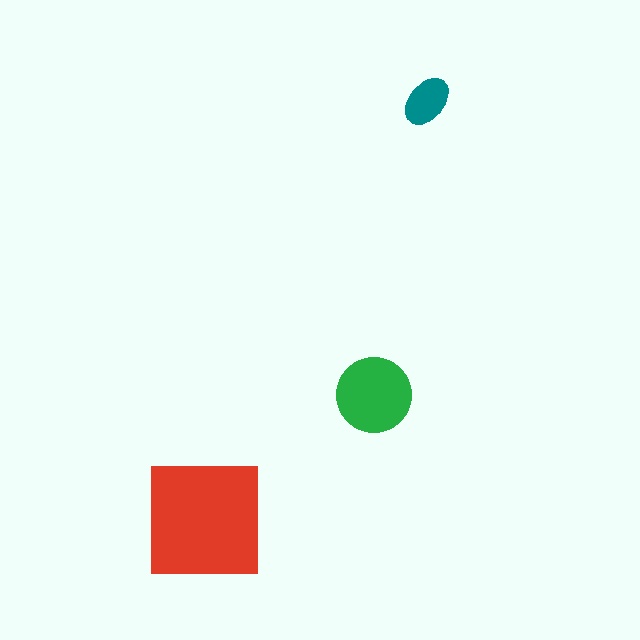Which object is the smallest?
The teal ellipse.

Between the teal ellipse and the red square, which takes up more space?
The red square.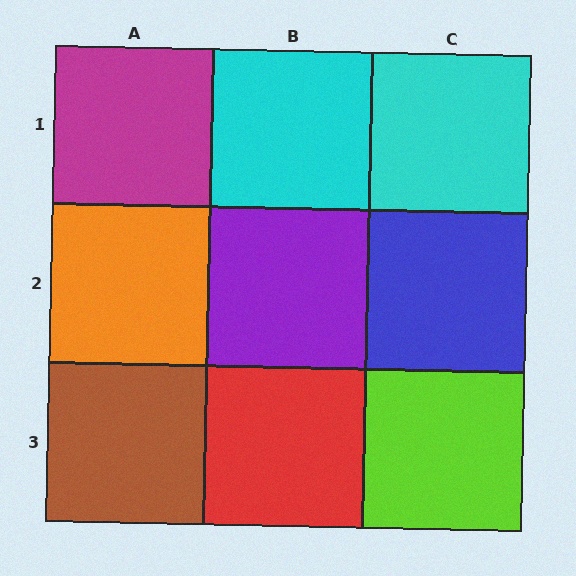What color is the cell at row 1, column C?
Cyan.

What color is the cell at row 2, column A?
Orange.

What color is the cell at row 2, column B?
Purple.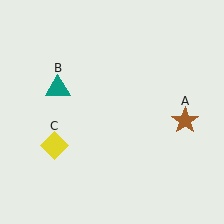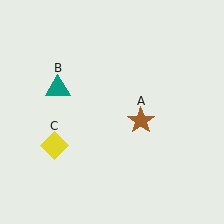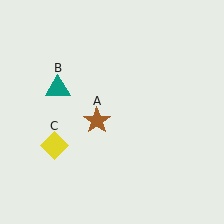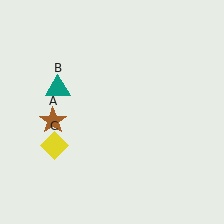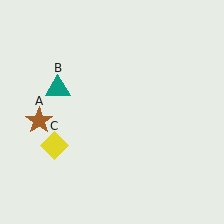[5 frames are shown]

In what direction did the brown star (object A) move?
The brown star (object A) moved left.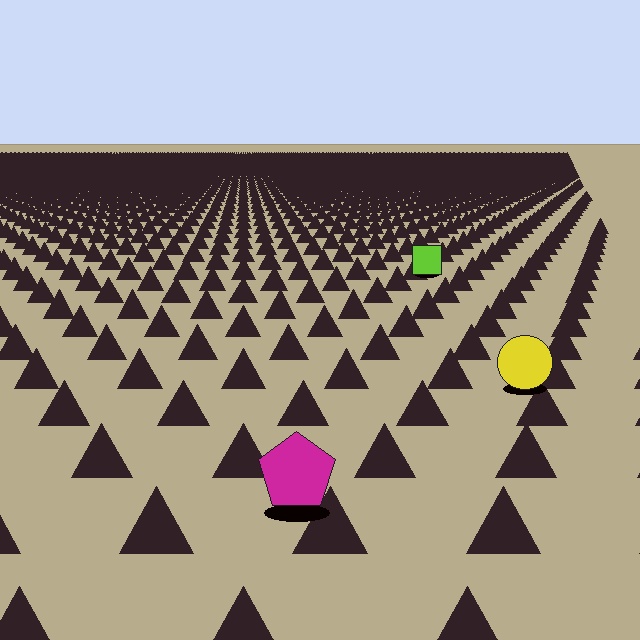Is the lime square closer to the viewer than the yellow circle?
No. The yellow circle is closer — you can tell from the texture gradient: the ground texture is coarser near it.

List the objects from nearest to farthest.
From nearest to farthest: the magenta pentagon, the yellow circle, the lime square.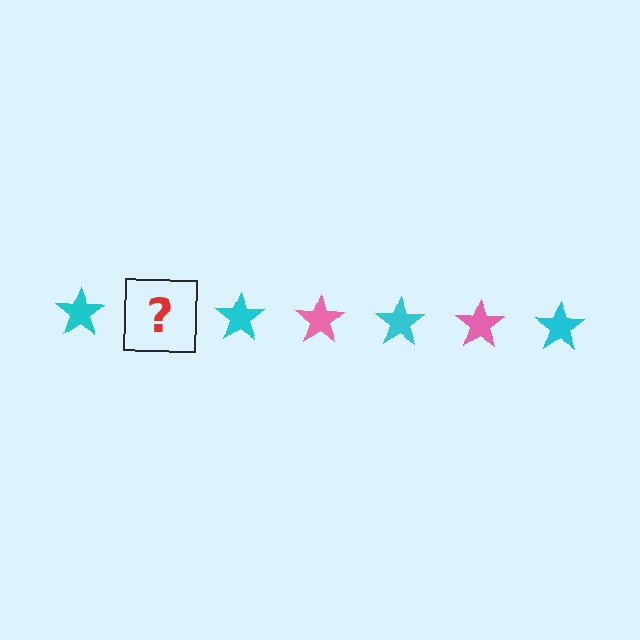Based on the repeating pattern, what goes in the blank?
The blank should be a pink star.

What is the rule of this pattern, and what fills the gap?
The rule is that the pattern cycles through cyan, pink stars. The gap should be filled with a pink star.